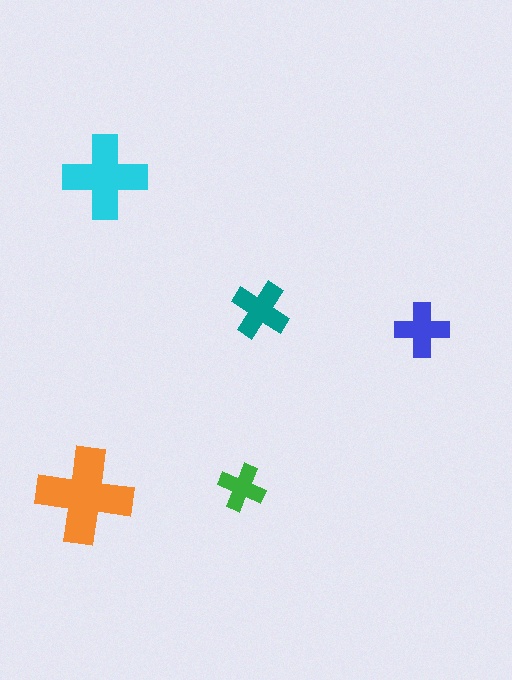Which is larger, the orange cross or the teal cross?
The orange one.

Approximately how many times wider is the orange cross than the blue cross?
About 2 times wider.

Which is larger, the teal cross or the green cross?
The teal one.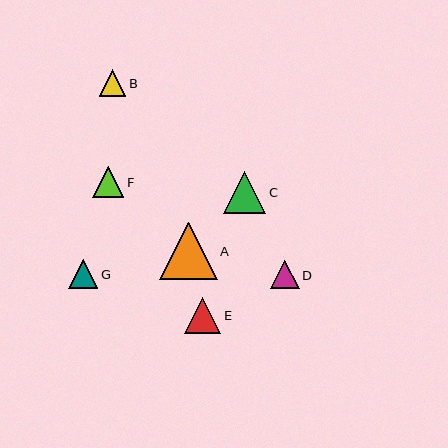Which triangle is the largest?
Triangle A is the largest with a size of approximately 58 pixels.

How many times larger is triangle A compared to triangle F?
Triangle A is approximately 1.8 times the size of triangle F.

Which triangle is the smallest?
Triangle B is the smallest with a size of approximately 27 pixels.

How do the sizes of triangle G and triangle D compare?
Triangle G and triangle D are approximately the same size.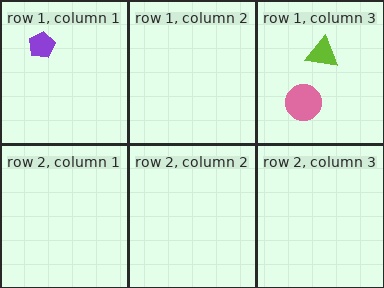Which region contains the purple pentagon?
The row 1, column 1 region.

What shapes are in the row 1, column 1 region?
The purple pentagon.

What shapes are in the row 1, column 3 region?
The pink circle, the lime triangle.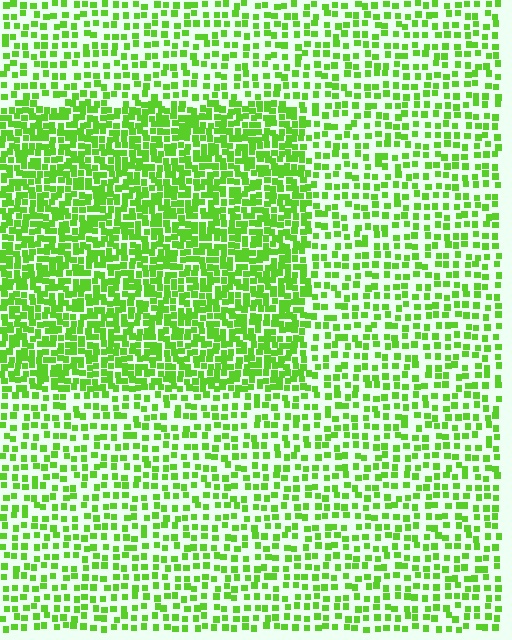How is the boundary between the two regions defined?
The boundary is defined by a change in element density (approximately 2.0x ratio). All elements are the same color, size, and shape.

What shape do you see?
I see a rectangle.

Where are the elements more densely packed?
The elements are more densely packed inside the rectangle boundary.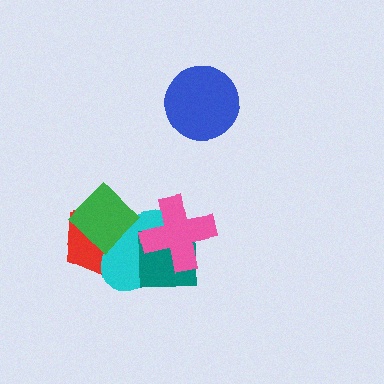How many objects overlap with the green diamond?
2 objects overlap with the green diamond.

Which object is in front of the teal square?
The pink cross is in front of the teal square.